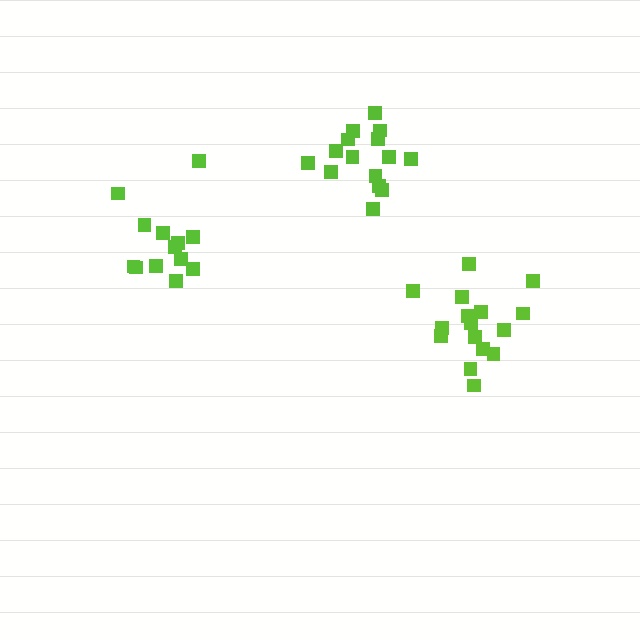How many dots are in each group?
Group 1: 13 dots, Group 2: 15 dots, Group 3: 16 dots (44 total).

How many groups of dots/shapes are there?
There are 3 groups.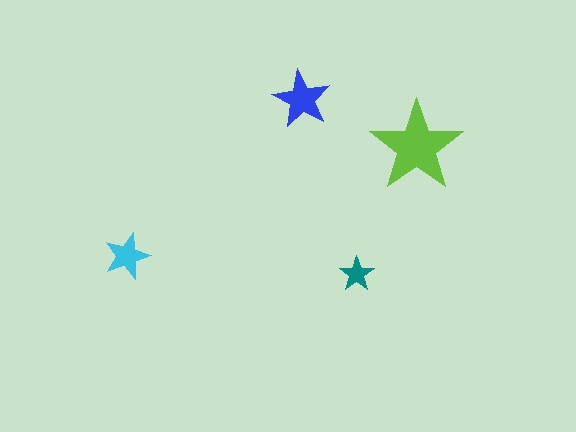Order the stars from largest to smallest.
the lime one, the blue one, the cyan one, the teal one.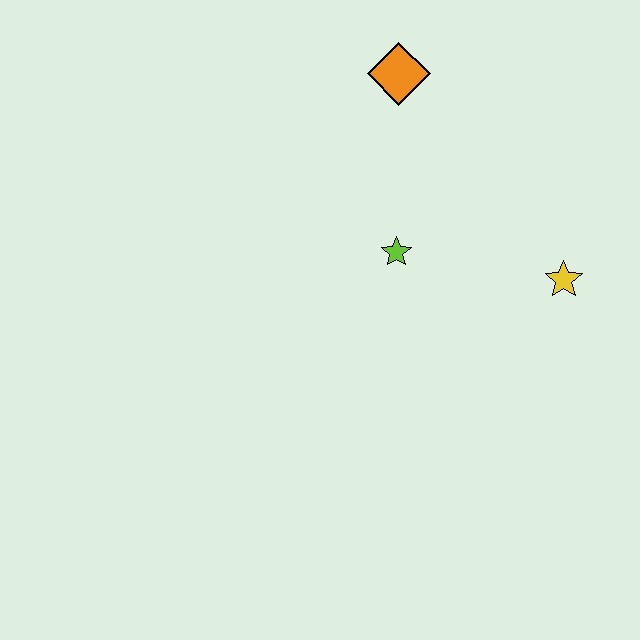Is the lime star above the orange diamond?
No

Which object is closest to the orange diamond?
The lime star is closest to the orange diamond.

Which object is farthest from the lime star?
The orange diamond is farthest from the lime star.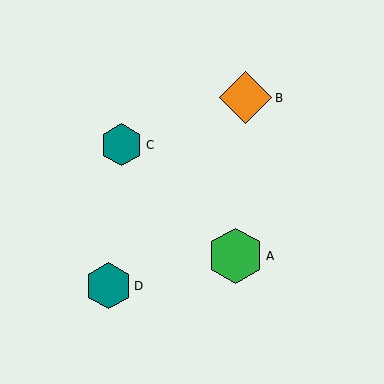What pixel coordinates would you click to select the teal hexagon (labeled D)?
Click at (108, 286) to select the teal hexagon D.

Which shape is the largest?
The green hexagon (labeled A) is the largest.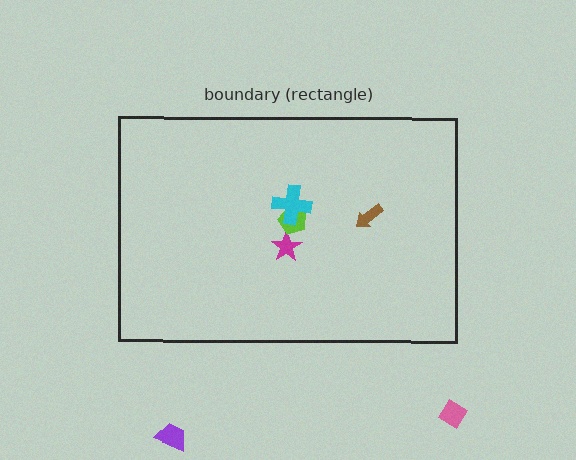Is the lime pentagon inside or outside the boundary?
Inside.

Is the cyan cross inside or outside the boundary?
Inside.